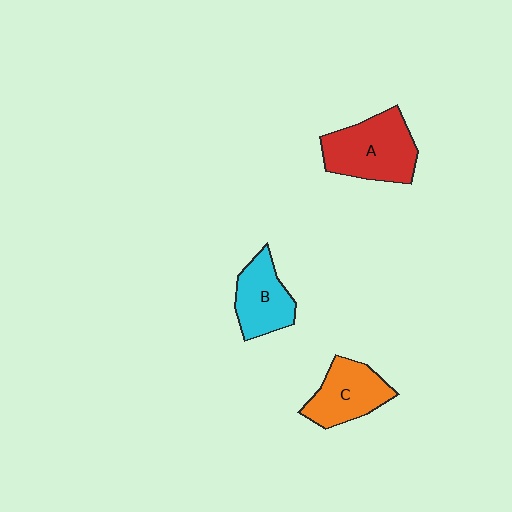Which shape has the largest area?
Shape A (red).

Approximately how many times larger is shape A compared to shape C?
Approximately 1.3 times.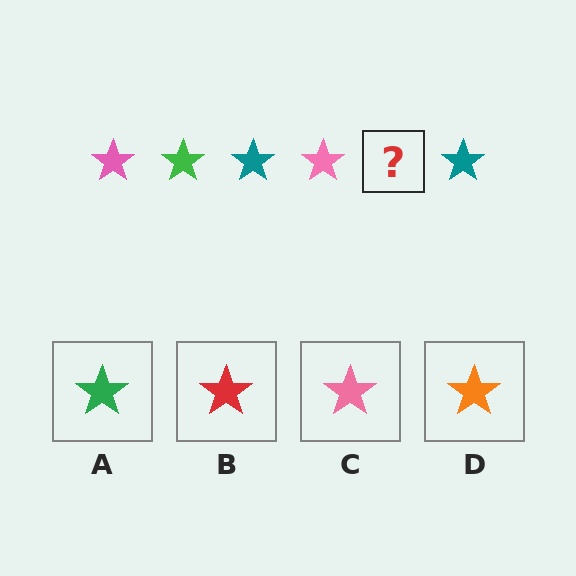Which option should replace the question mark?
Option A.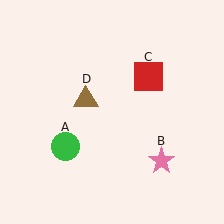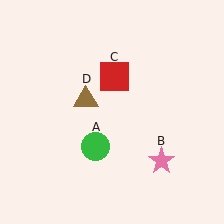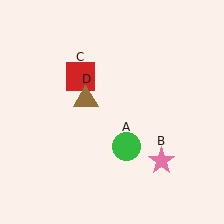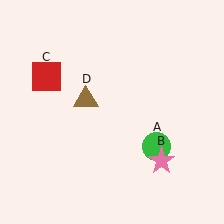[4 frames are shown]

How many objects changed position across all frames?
2 objects changed position: green circle (object A), red square (object C).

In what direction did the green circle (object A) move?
The green circle (object A) moved right.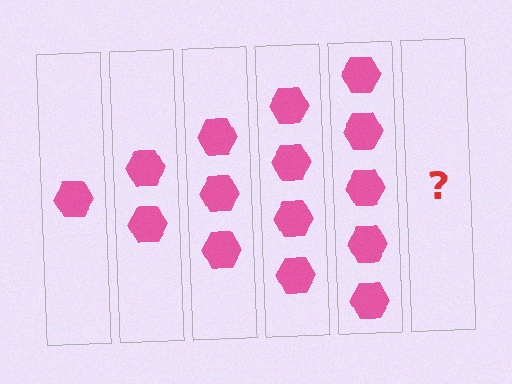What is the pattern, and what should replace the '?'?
The pattern is that each step adds one more hexagon. The '?' should be 6 hexagons.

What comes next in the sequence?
The next element should be 6 hexagons.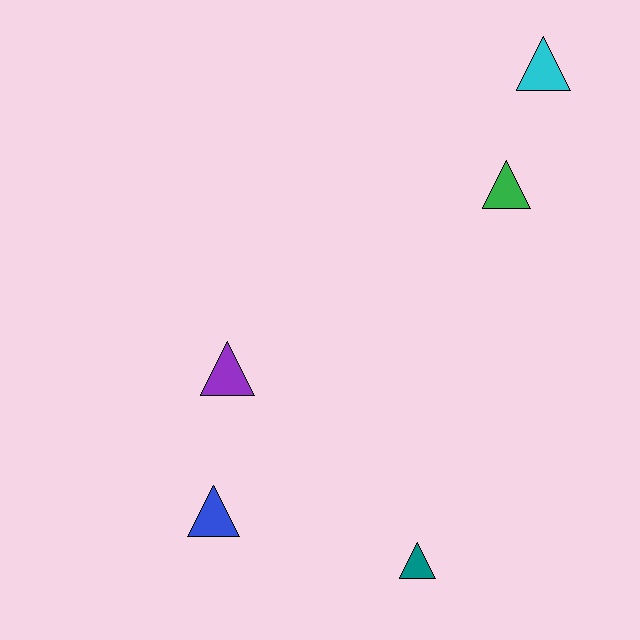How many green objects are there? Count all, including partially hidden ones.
There is 1 green object.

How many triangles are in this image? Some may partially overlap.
There are 5 triangles.